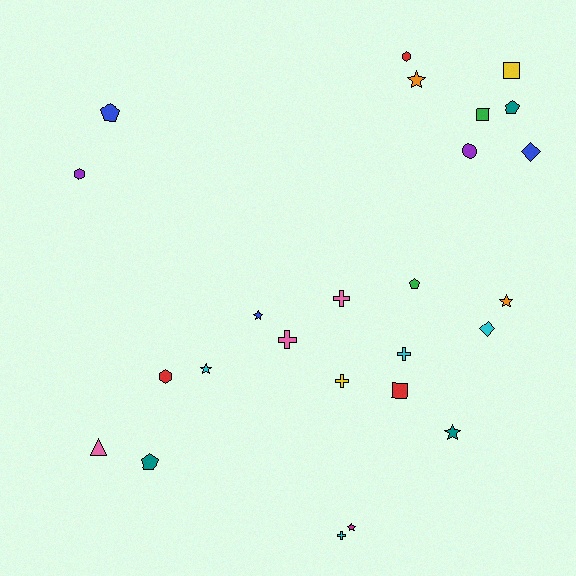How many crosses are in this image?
There are 5 crosses.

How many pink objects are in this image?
There are 3 pink objects.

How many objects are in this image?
There are 25 objects.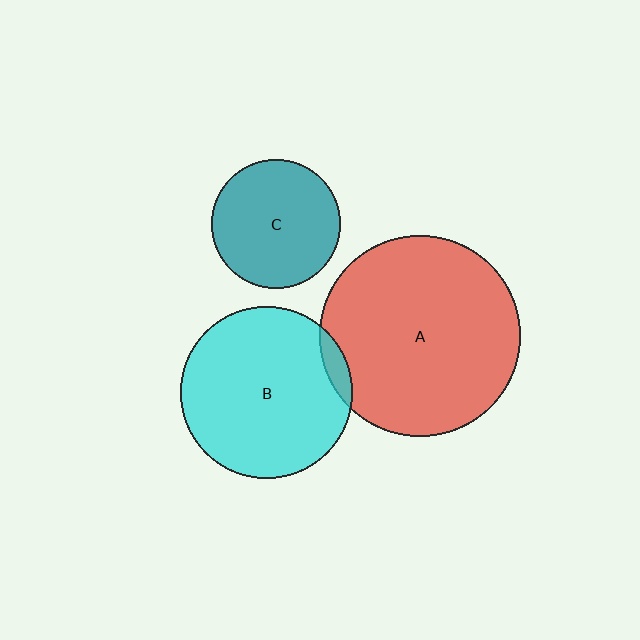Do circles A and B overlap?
Yes.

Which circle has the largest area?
Circle A (red).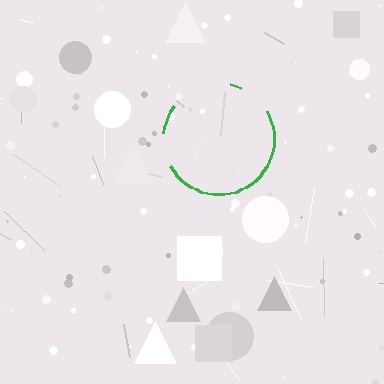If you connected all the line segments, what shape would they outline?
They would outline a circle.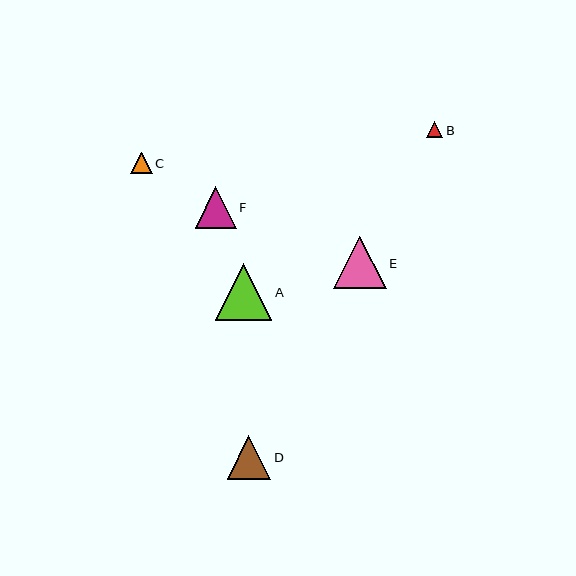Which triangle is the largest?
Triangle A is the largest with a size of approximately 57 pixels.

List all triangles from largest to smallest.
From largest to smallest: A, E, D, F, C, B.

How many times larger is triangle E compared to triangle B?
Triangle E is approximately 3.2 times the size of triangle B.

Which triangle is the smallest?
Triangle B is the smallest with a size of approximately 16 pixels.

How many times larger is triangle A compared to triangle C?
Triangle A is approximately 2.6 times the size of triangle C.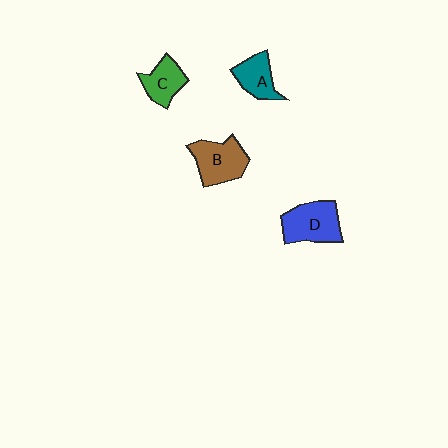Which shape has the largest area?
Shape D (blue).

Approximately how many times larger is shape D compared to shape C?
Approximately 1.4 times.